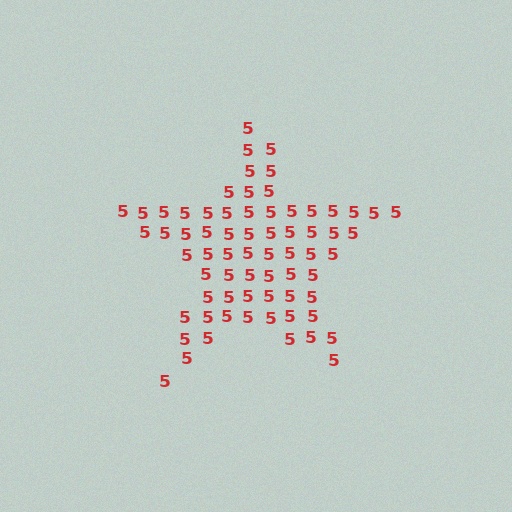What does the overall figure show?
The overall figure shows a star.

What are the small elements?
The small elements are digit 5's.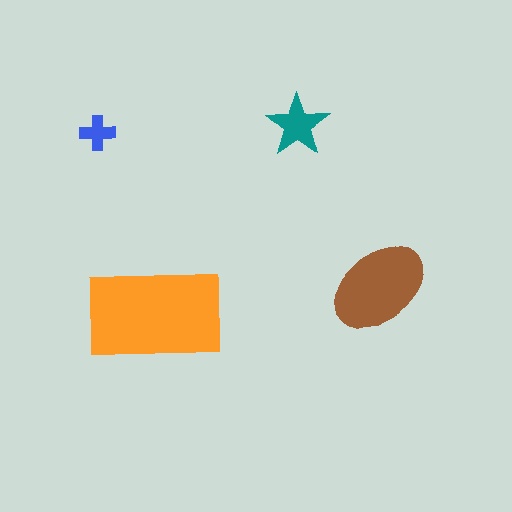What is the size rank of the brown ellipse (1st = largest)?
2nd.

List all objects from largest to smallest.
The orange rectangle, the brown ellipse, the teal star, the blue cross.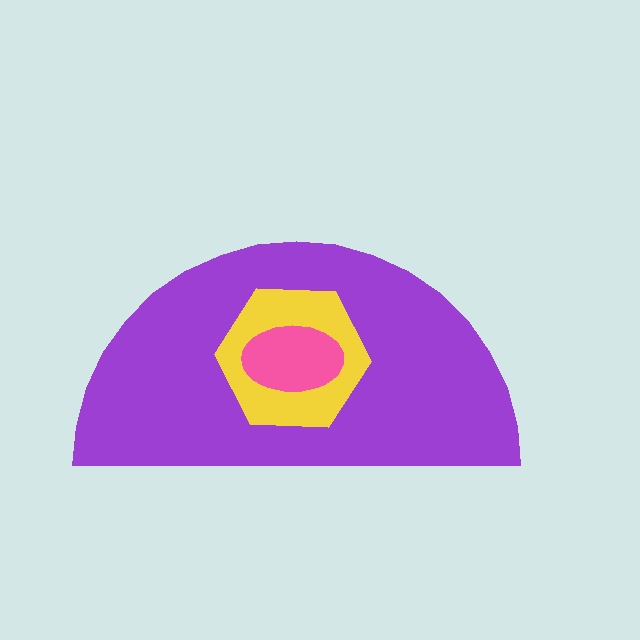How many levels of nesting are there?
3.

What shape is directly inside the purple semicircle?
The yellow hexagon.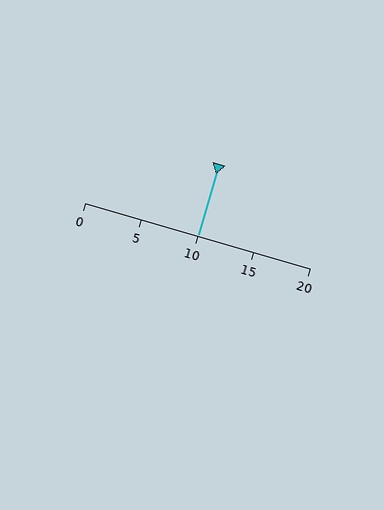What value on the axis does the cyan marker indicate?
The marker indicates approximately 10.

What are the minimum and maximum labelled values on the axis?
The axis runs from 0 to 20.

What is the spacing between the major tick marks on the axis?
The major ticks are spaced 5 apart.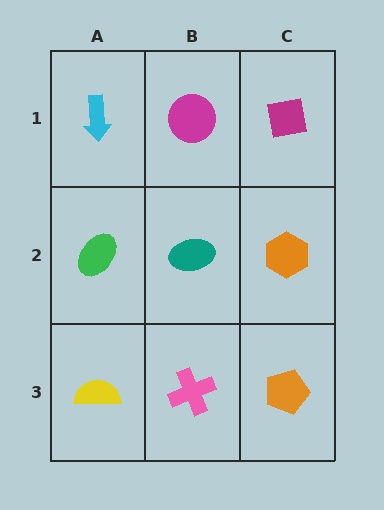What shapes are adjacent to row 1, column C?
An orange hexagon (row 2, column C), a magenta circle (row 1, column B).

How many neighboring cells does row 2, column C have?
3.